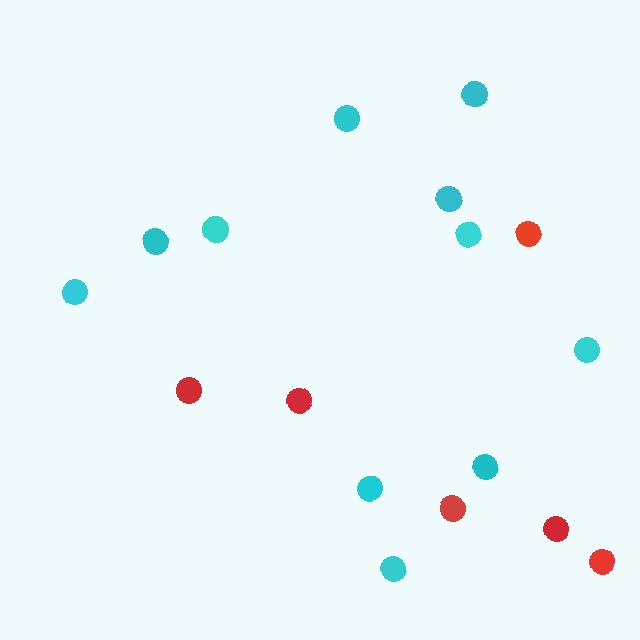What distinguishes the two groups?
There are 2 groups: one group of cyan circles (11) and one group of red circles (6).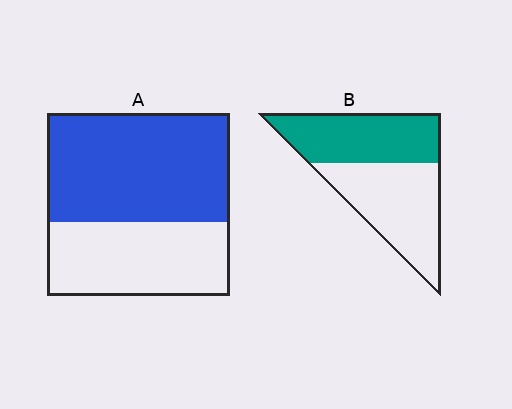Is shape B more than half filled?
Roughly half.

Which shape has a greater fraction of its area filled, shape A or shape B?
Shape A.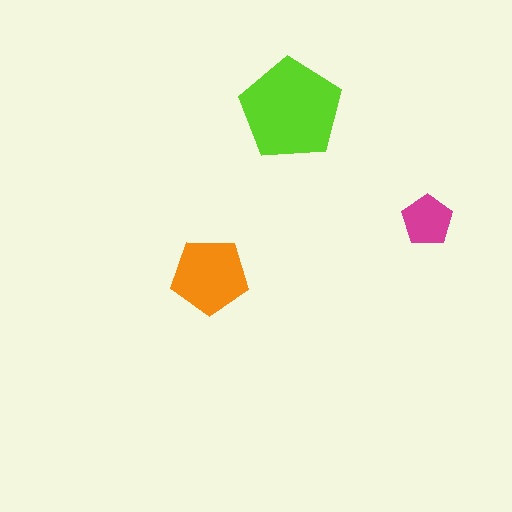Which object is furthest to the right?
The magenta pentagon is rightmost.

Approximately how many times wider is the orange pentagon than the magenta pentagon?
About 1.5 times wider.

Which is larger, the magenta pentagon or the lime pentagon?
The lime one.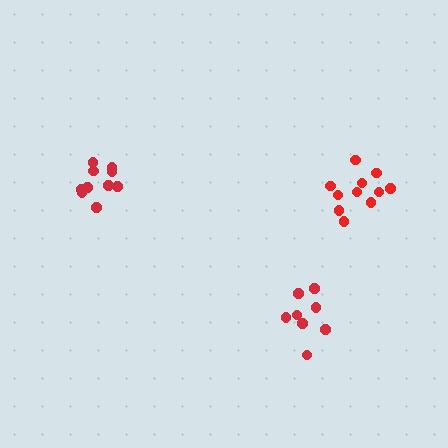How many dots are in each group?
Group 1: 10 dots, Group 2: 11 dots, Group 3: 8 dots (29 total).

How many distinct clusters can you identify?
There are 3 distinct clusters.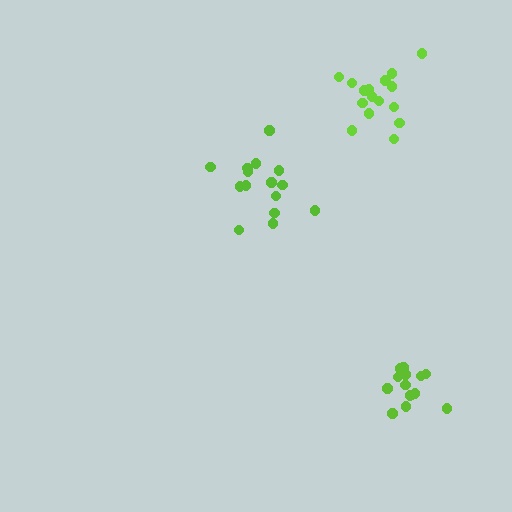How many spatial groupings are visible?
There are 3 spatial groupings.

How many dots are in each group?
Group 1: 16 dots, Group 2: 14 dots, Group 3: 15 dots (45 total).